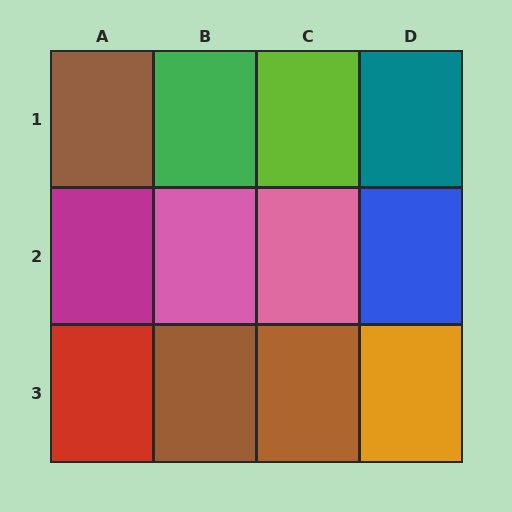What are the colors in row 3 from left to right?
Red, brown, brown, orange.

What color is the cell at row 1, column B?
Green.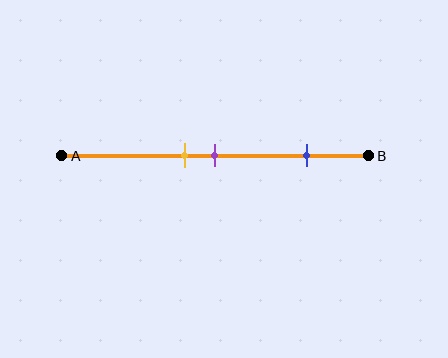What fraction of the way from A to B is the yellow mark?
The yellow mark is approximately 40% (0.4) of the way from A to B.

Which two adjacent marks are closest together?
The yellow and purple marks are the closest adjacent pair.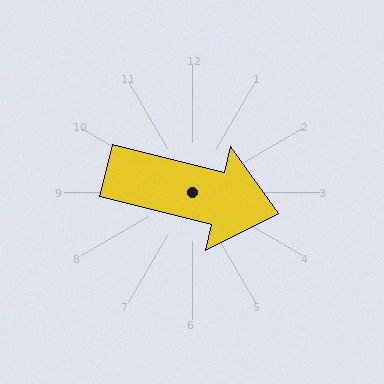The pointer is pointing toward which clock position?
Roughly 3 o'clock.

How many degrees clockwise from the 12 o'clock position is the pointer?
Approximately 104 degrees.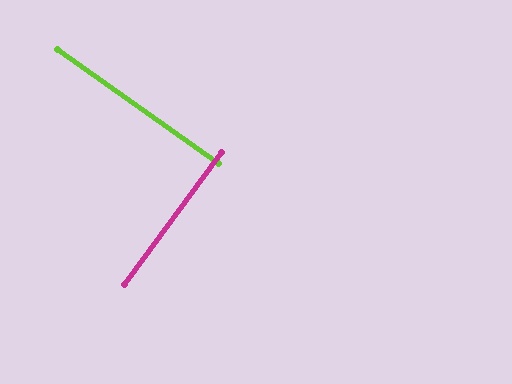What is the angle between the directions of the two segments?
Approximately 89 degrees.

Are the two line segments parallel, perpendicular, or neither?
Perpendicular — they meet at approximately 89°.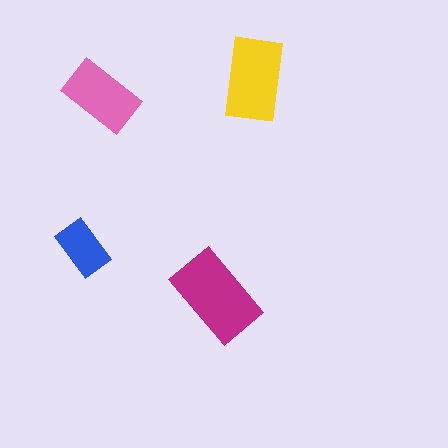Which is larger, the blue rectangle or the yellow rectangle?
The yellow one.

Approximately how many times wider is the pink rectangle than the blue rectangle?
About 1.5 times wider.